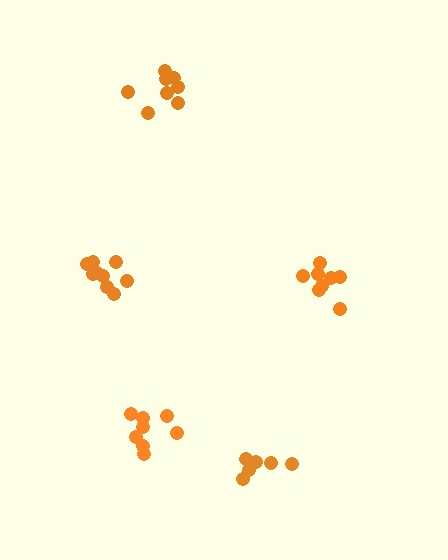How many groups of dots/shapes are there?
There are 5 groups.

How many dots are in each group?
Group 1: 8 dots, Group 2: 9 dots, Group 3: 8 dots, Group 4: 8 dots, Group 5: 6 dots (39 total).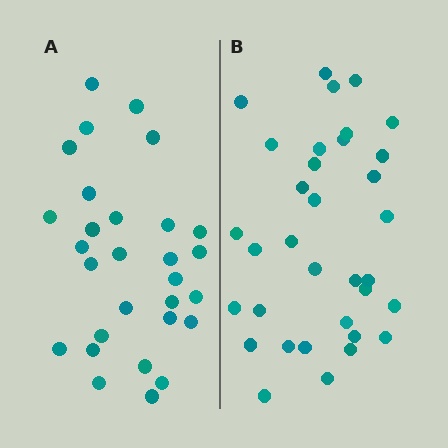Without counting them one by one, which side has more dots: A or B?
Region B (the right region) has more dots.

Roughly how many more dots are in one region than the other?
Region B has about 5 more dots than region A.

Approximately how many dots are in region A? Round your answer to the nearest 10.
About 30 dots. (The exact count is 29, which rounds to 30.)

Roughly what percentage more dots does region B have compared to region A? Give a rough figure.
About 15% more.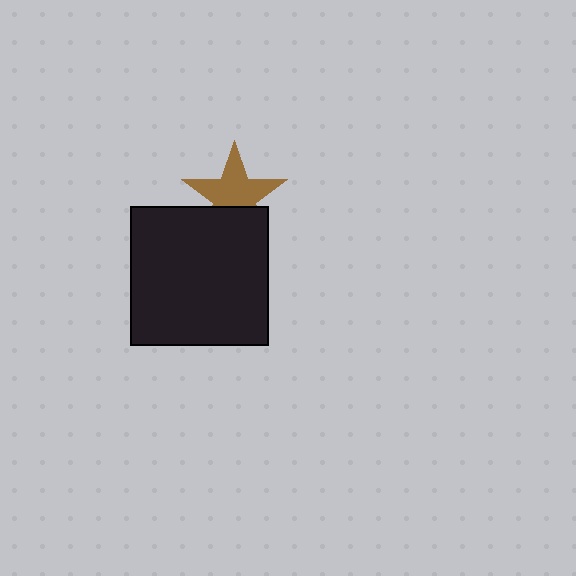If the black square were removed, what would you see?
You would see the complete brown star.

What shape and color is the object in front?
The object in front is a black square.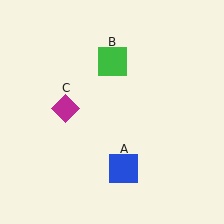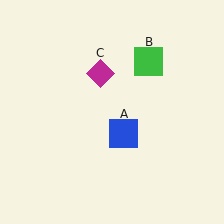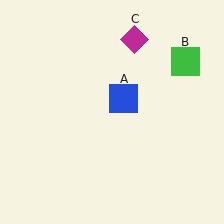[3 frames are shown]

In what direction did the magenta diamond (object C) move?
The magenta diamond (object C) moved up and to the right.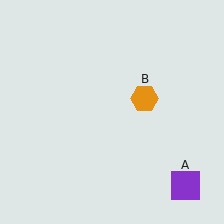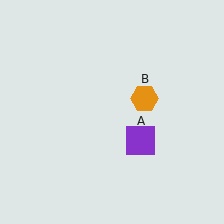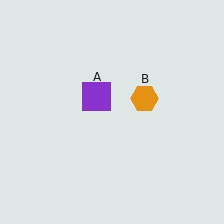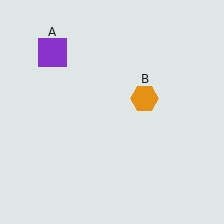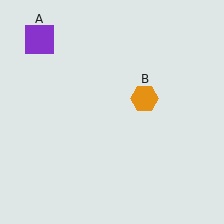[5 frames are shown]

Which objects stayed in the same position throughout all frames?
Orange hexagon (object B) remained stationary.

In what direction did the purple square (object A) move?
The purple square (object A) moved up and to the left.